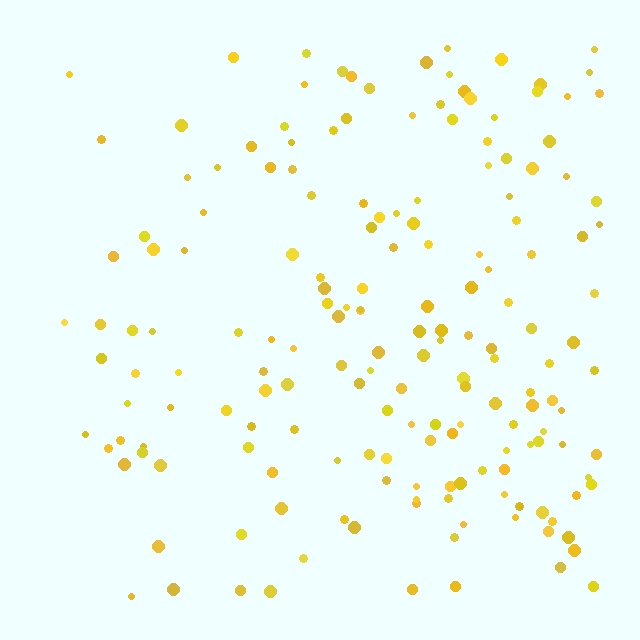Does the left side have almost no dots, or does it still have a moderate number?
Still a moderate number, just noticeably fewer than the right.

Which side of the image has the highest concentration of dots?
The right.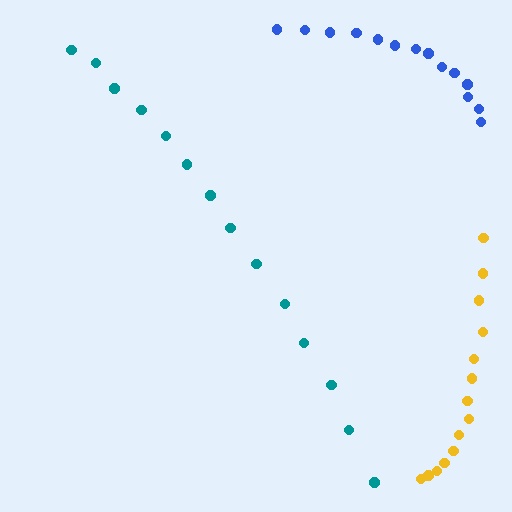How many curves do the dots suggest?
There are 3 distinct paths.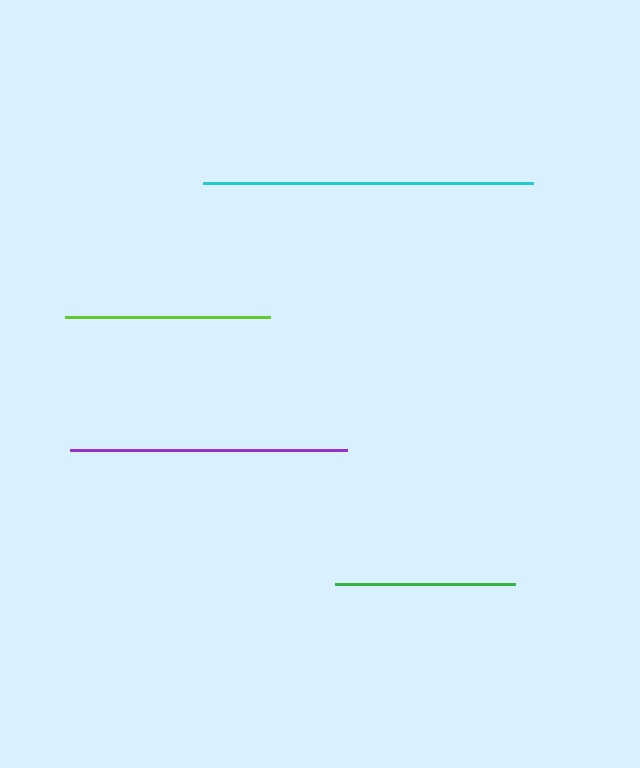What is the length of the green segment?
The green segment is approximately 180 pixels long.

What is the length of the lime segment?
The lime segment is approximately 205 pixels long.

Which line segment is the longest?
The cyan line is the longest at approximately 330 pixels.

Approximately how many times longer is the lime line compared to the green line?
The lime line is approximately 1.1 times the length of the green line.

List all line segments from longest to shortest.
From longest to shortest: cyan, purple, lime, green.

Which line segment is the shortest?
The green line is the shortest at approximately 180 pixels.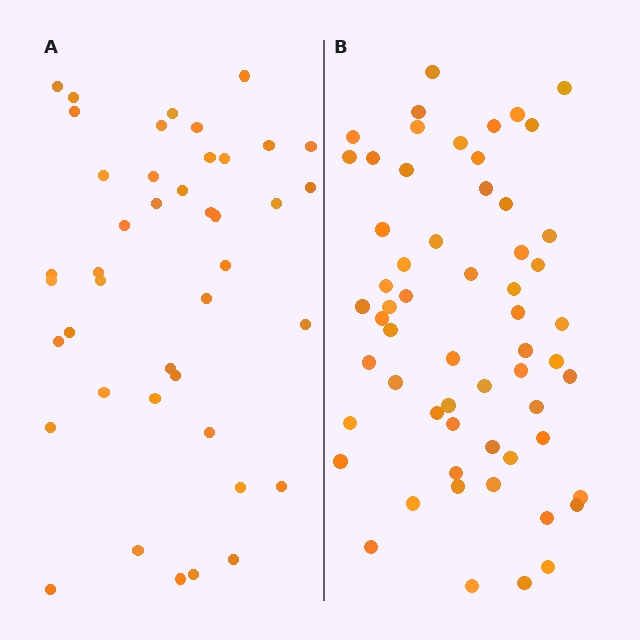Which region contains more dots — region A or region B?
Region B (the right region) has more dots.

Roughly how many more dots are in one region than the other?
Region B has approximately 15 more dots than region A.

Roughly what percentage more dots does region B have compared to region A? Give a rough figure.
About 40% more.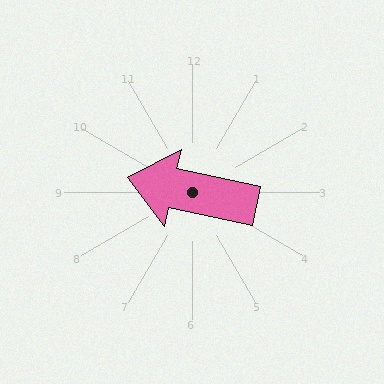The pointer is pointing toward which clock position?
Roughly 9 o'clock.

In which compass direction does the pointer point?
West.